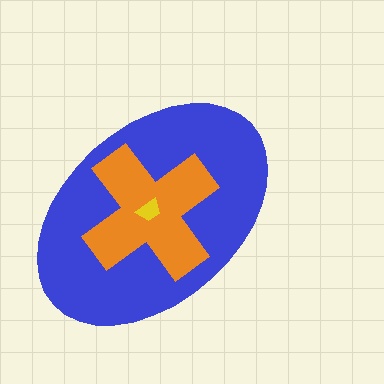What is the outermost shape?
The blue ellipse.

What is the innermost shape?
The yellow trapezoid.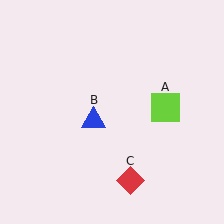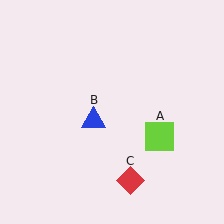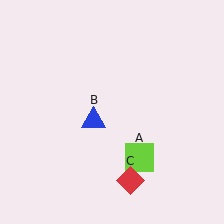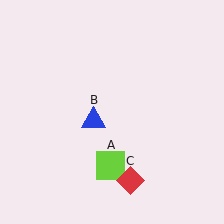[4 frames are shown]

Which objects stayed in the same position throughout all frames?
Blue triangle (object B) and red diamond (object C) remained stationary.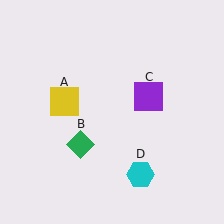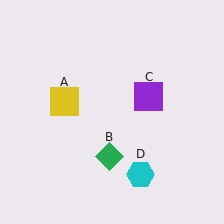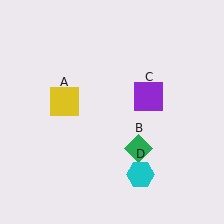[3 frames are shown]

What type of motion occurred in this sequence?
The green diamond (object B) rotated counterclockwise around the center of the scene.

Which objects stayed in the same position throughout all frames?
Yellow square (object A) and purple square (object C) and cyan hexagon (object D) remained stationary.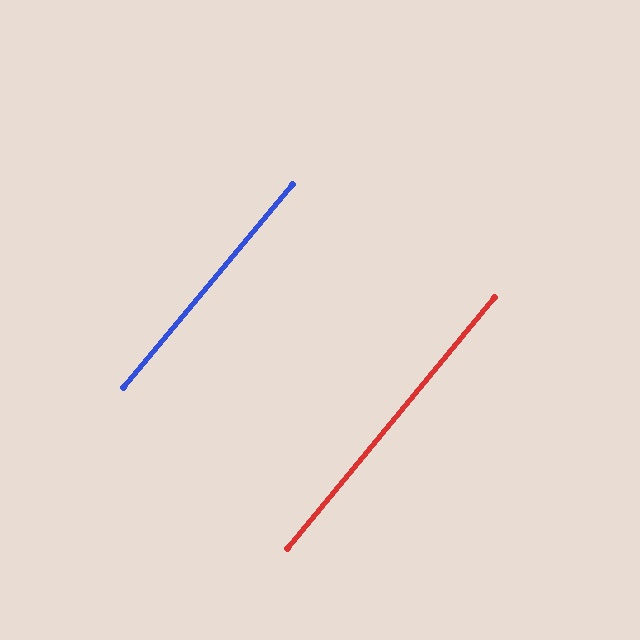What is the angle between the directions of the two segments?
Approximately 0 degrees.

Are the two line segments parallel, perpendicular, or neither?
Parallel — their directions differ by only 0.3°.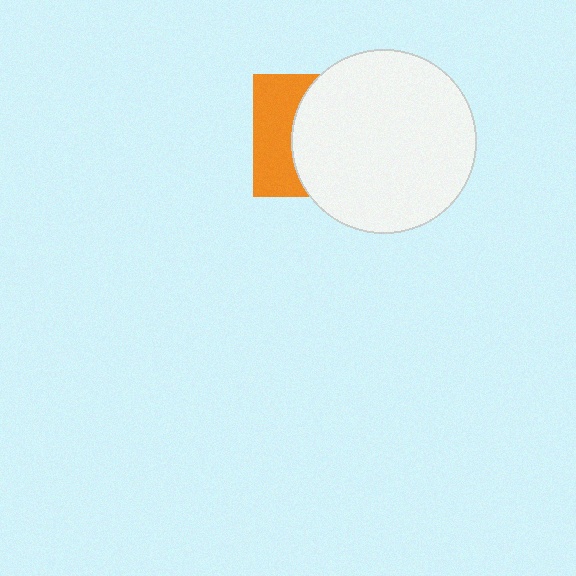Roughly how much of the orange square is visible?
A small part of it is visible (roughly 37%).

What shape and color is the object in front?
The object in front is a white circle.